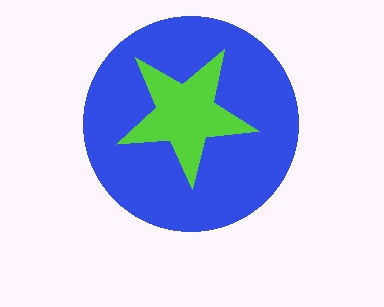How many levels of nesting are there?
2.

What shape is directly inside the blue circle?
The lime star.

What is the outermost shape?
The blue circle.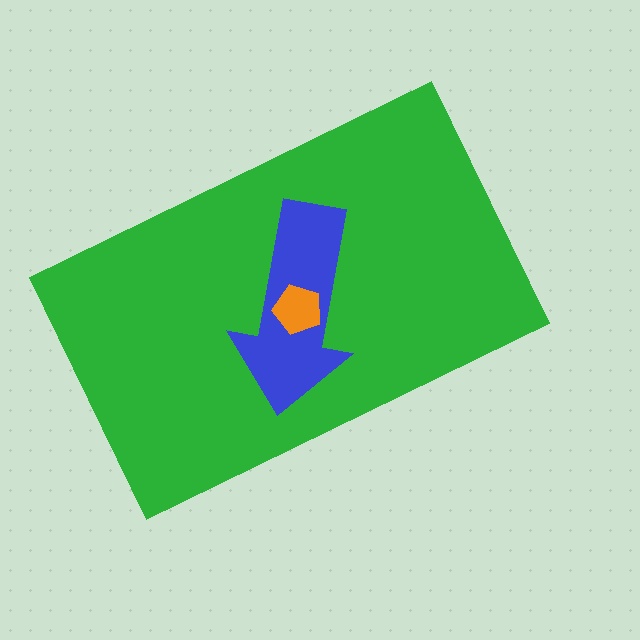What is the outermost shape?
The green rectangle.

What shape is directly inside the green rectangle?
The blue arrow.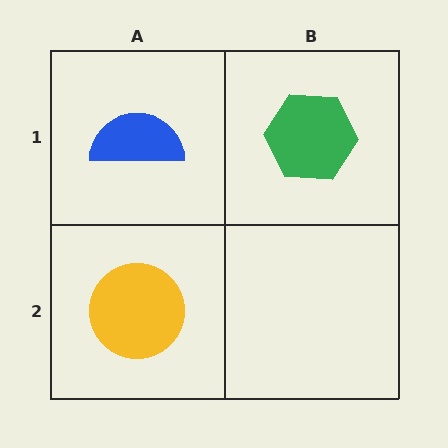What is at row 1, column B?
A green hexagon.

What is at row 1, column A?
A blue semicircle.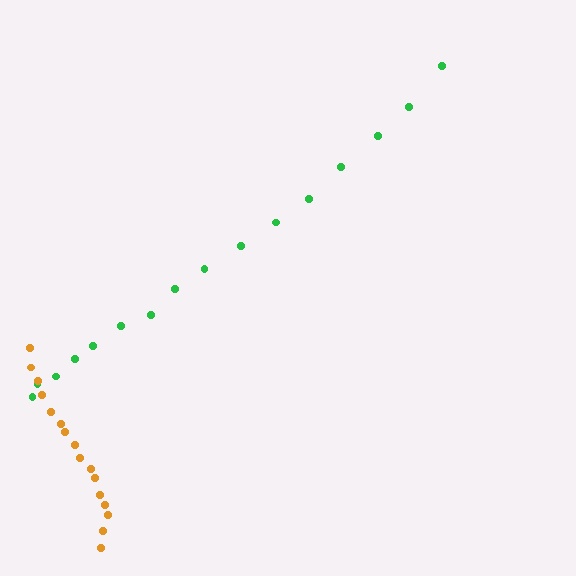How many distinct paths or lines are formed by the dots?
There are 2 distinct paths.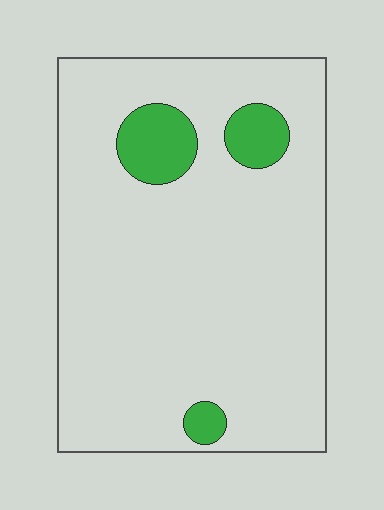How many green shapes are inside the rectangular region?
3.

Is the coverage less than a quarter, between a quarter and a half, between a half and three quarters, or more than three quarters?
Less than a quarter.